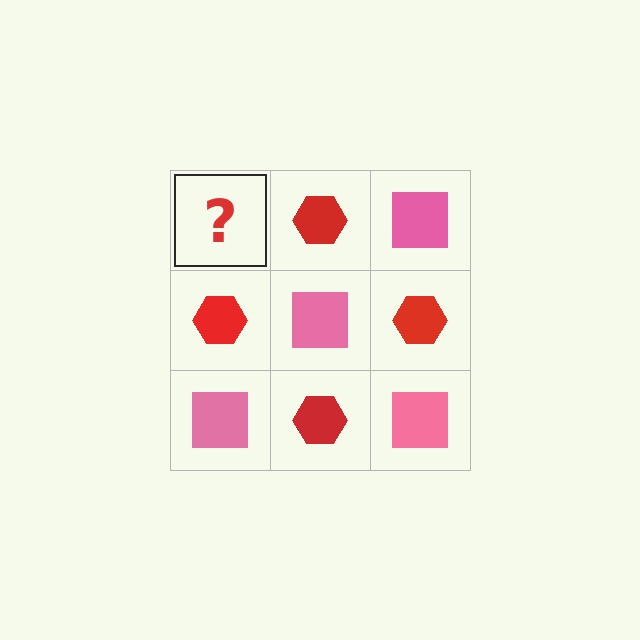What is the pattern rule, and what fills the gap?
The rule is that it alternates pink square and red hexagon in a checkerboard pattern. The gap should be filled with a pink square.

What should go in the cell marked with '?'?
The missing cell should contain a pink square.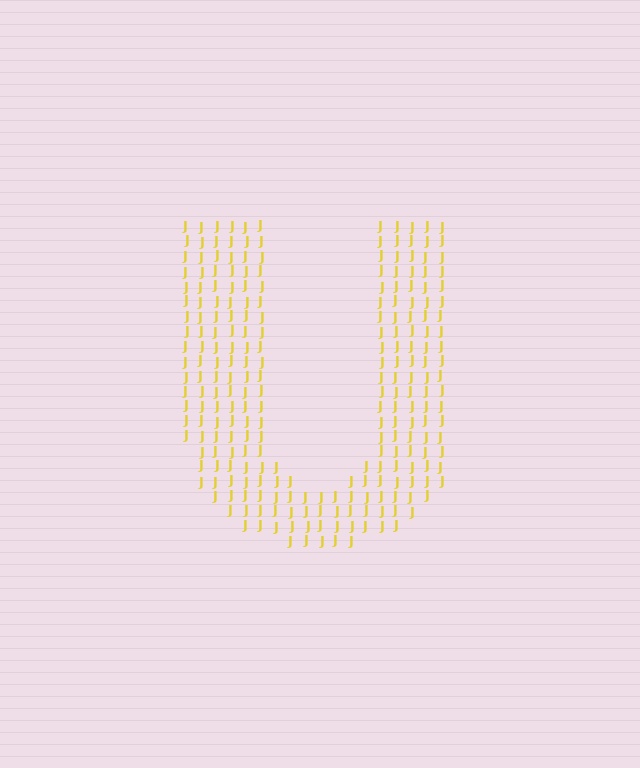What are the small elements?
The small elements are letter J's.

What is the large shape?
The large shape is the letter U.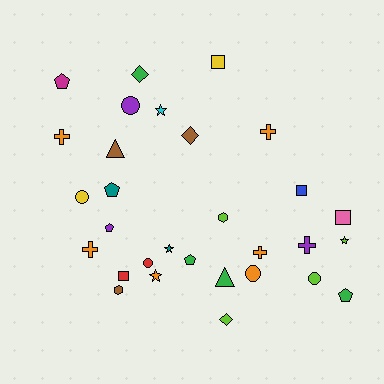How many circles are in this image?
There are 5 circles.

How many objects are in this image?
There are 30 objects.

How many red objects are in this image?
There are 2 red objects.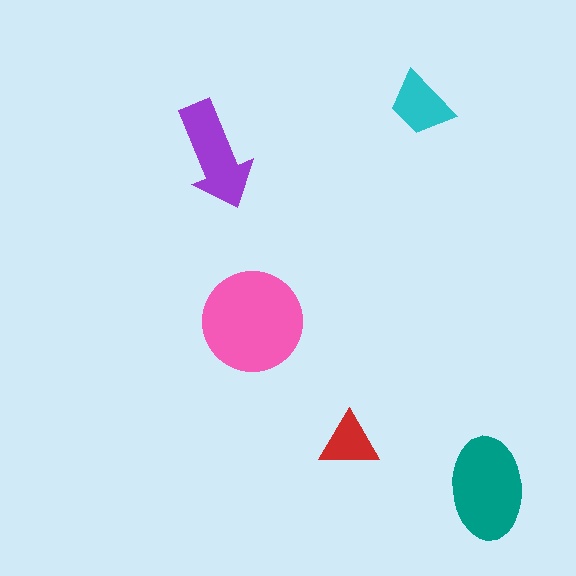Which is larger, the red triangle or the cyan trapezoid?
The cyan trapezoid.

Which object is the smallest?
The red triangle.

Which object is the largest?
The pink circle.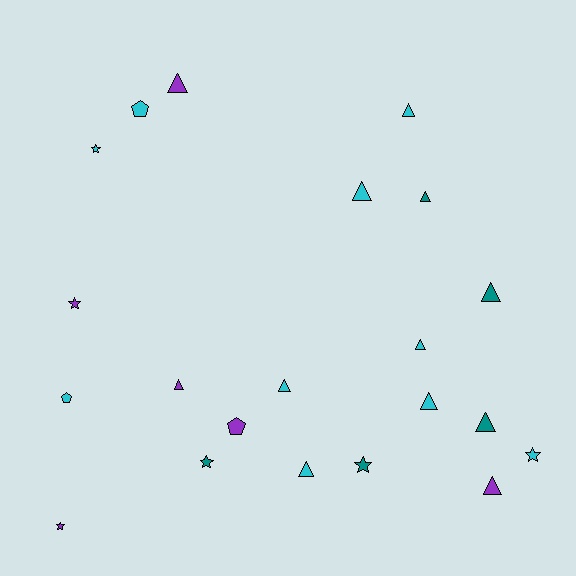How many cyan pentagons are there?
There are 2 cyan pentagons.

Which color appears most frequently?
Cyan, with 10 objects.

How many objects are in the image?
There are 21 objects.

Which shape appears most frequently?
Triangle, with 12 objects.